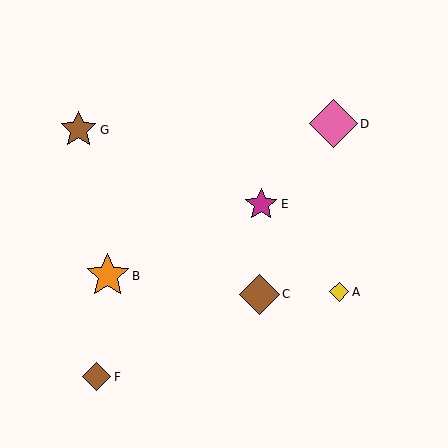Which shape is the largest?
The pink diamond (labeled D) is the largest.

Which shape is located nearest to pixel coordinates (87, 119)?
The brown star (labeled G) at (78, 130) is nearest to that location.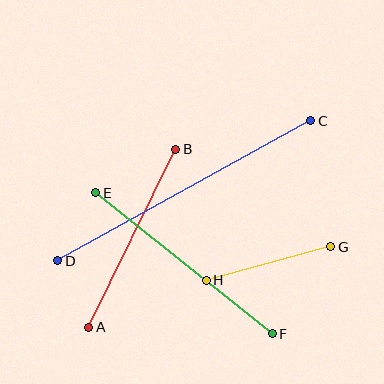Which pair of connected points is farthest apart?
Points C and D are farthest apart.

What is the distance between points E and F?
The distance is approximately 226 pixels.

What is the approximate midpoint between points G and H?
The midpoint is at approximately (268, 264) pixels.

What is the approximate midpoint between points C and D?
The midpoint is at approximately (184, 191) pixels.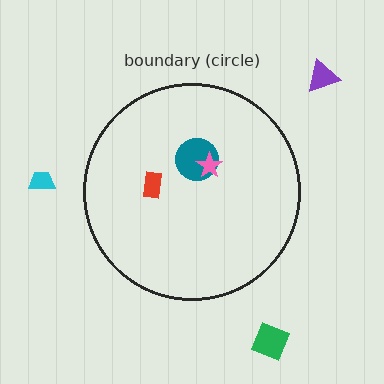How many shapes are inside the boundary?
3 inside, 3 outside.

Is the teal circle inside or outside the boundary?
Inside.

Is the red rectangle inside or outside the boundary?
Inside.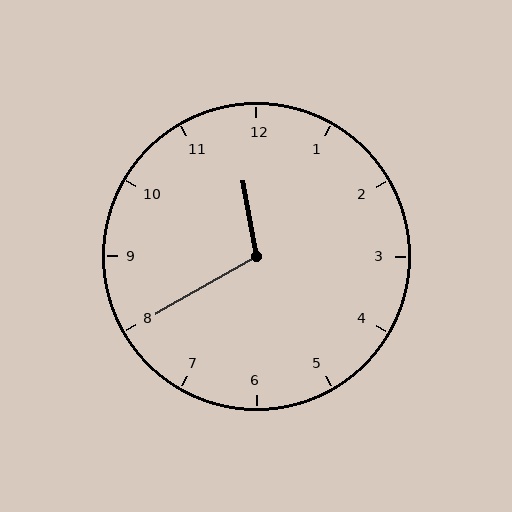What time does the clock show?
11:40.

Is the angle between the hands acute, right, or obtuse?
It is obtuse.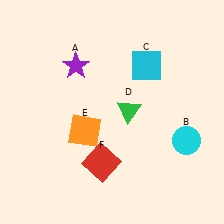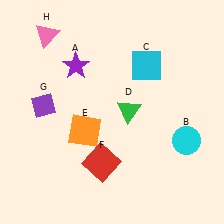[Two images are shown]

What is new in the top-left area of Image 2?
A pink triangle (H) was added in the top-left area of Image 2.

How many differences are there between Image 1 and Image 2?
There are 2 differences between the two images.